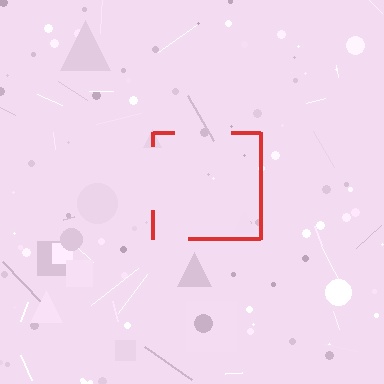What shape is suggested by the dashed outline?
The dashed outline suggests a square.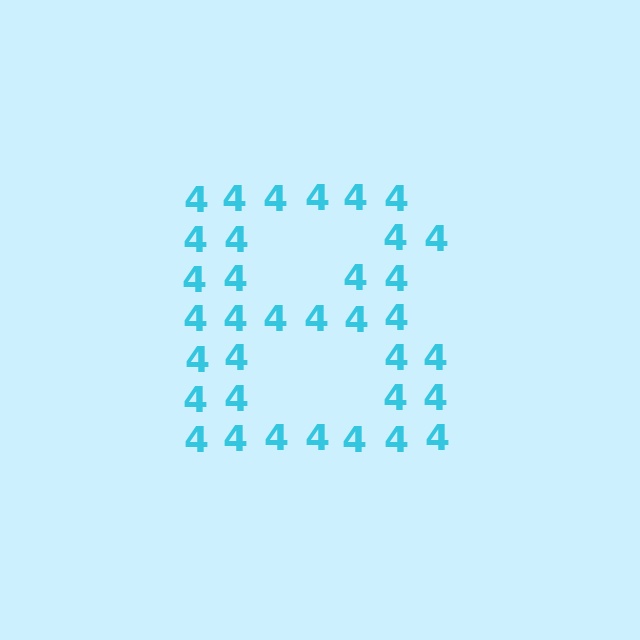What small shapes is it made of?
It is made of small digit 4's.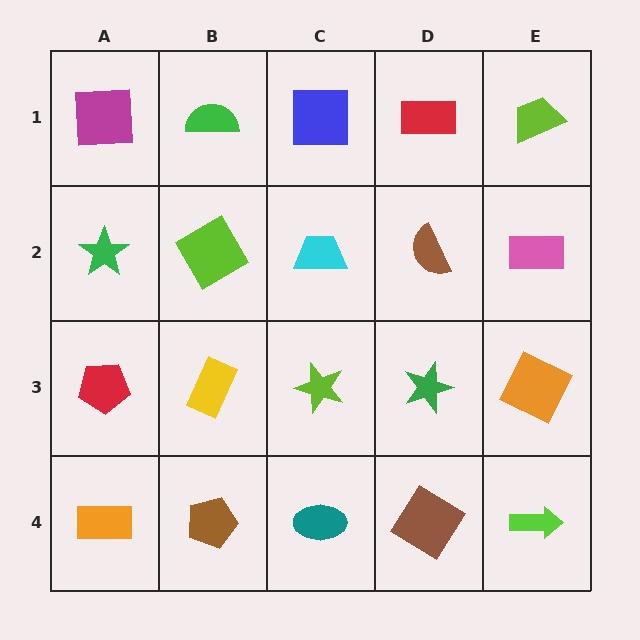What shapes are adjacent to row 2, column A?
A magenta square (row 1, column A), a red pentagon (row 3, column A), a lime diamond (row 2, column B).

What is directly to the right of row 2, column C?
A brown semicircle.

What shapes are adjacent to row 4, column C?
A lime star (row 3, column C), a brown pentagon (row 4, column B), a brown diamond (row 4, column D).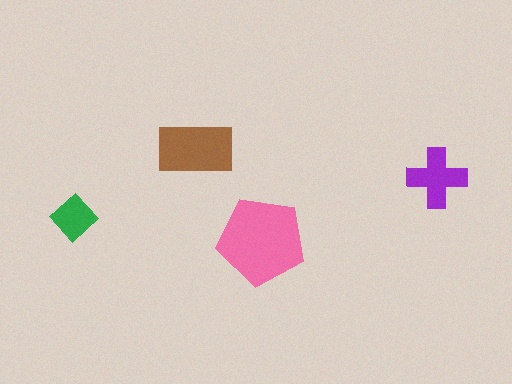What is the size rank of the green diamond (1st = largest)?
4th.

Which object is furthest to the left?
The green diamond is leftmost.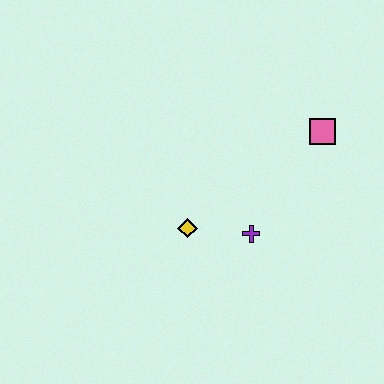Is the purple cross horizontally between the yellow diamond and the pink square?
Yes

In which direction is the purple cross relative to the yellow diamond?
The purple cross is to the right of the yellow diamond.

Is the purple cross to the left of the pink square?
Yes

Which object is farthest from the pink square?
The yellow diamond is farthest from the pink square.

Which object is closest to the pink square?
The purple cross is closest to the pink square.